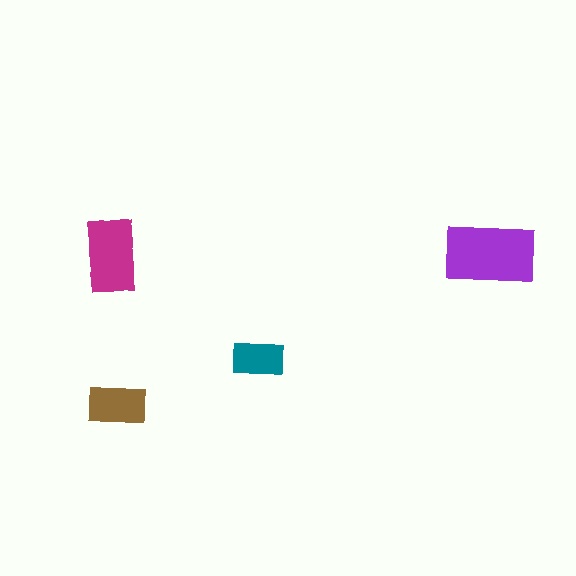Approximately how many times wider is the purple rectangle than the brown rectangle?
About 1.5 times wider.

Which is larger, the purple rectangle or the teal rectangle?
The purple one.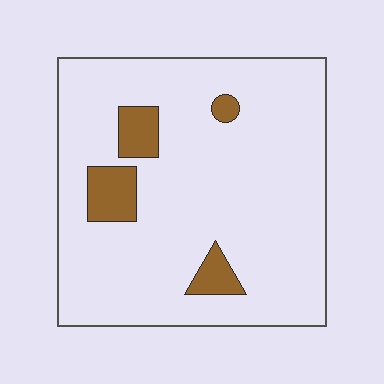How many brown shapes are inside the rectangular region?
4.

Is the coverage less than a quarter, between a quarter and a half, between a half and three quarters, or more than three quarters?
Less than a quarter.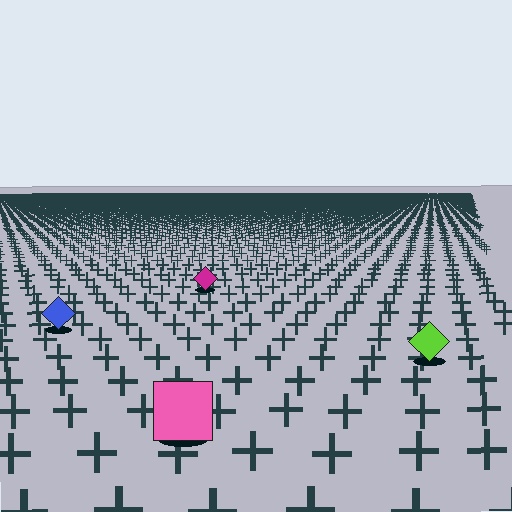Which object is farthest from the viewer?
The magenta diamond is farthest from the viewer. It appears smaller and the ground texture around it is denser.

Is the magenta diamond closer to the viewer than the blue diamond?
No. The blue diamond is closer — you can tell from the texture gradient: the ground texture is coarser near it.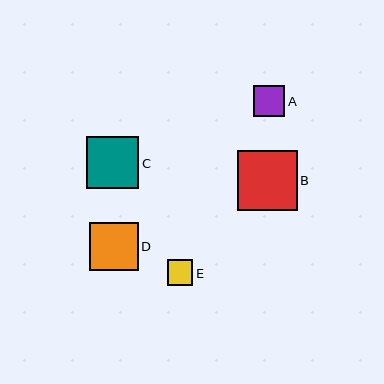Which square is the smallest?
Square E is the smallest with a size of approximately 25 pixels.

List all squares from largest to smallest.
From largest to smallest: B, C, D, A, E.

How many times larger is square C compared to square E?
Square C is approximately 2.1 times the size of square E.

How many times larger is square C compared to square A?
Square C is approximately 1.7 times the size of square A.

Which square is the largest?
Square B is the largest with a size of approximately 60 pixels.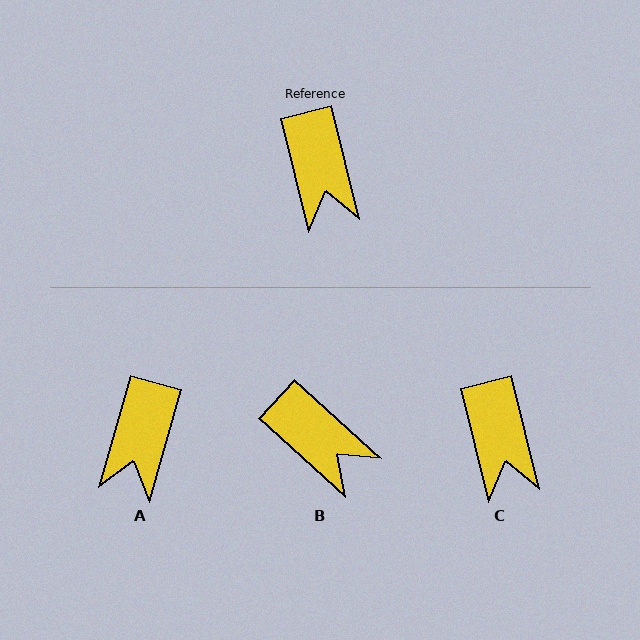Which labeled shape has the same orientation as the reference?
C.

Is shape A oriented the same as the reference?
No, it is off by about 30 degrees.